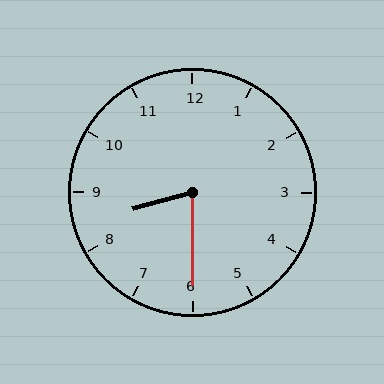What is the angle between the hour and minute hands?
Approximately 75 degrees.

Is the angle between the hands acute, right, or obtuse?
It is acute.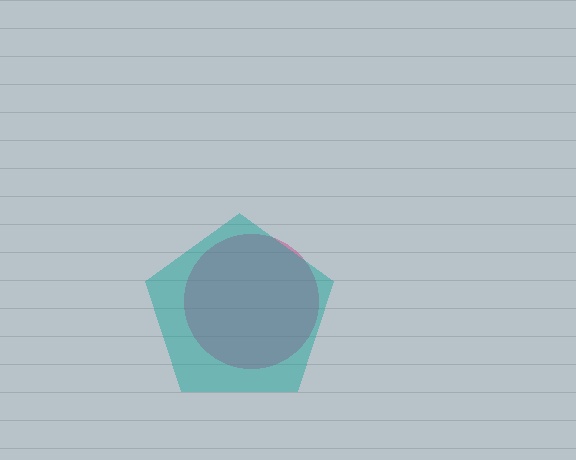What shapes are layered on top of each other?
The layered shapes are: a magenta circle, a teal pentagon.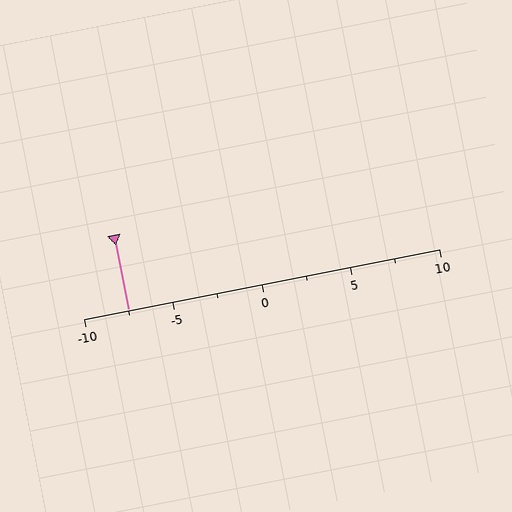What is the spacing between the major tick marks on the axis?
The major ticks are spaced 5 apart.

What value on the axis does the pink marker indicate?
The marker indicates approximately -7.5.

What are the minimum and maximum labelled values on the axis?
The axis runs from -10 to 10.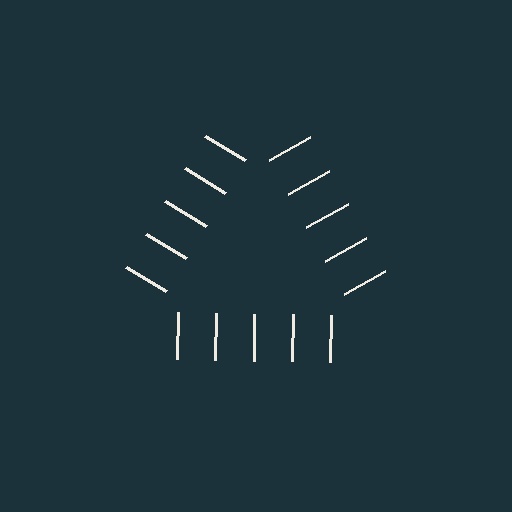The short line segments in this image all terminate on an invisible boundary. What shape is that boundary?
An illusory triangle — the line segments terminate on its edges but no continuous stroke is drawn.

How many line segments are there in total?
15 — 5 along each of the 3 edges.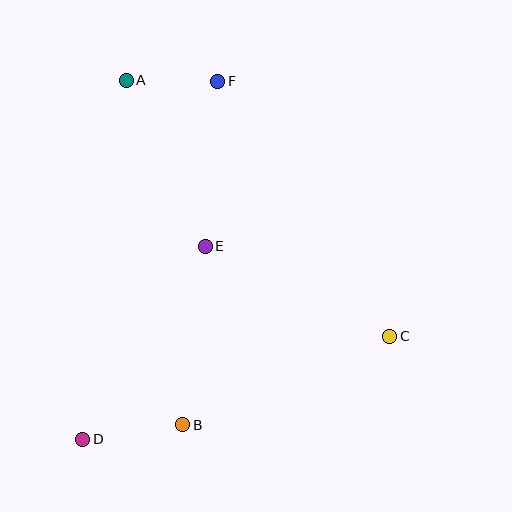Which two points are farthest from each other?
Points D and F are farthest from each other.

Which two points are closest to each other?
Points A and F are closest to each other.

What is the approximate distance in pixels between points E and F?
The distance between E and F is approximately 165 pixels.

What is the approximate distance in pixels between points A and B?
The distance between A and B is approximately 349 pixels.